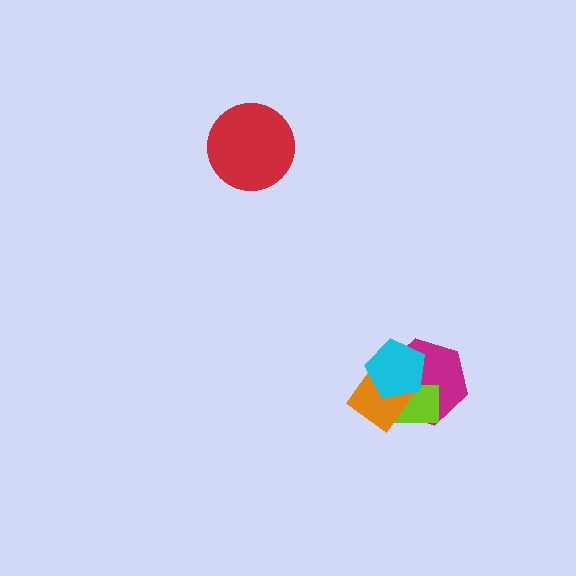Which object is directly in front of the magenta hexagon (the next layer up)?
The lime rectangle is directly in front of the magenta hexagon.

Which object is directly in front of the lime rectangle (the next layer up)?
The orange diamond is directly in front of the lime rectangle.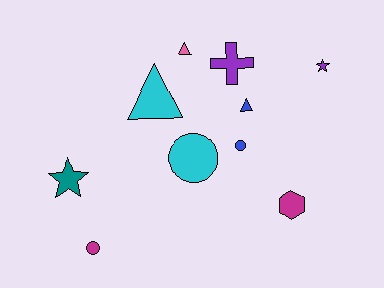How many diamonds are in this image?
There are no diamonds.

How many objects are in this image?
There are 10 objects.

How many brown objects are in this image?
There are no brown objects.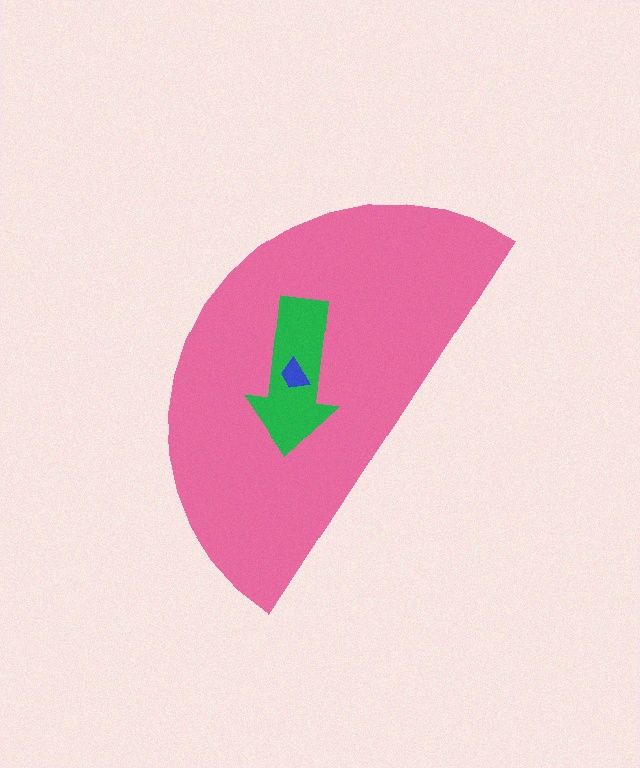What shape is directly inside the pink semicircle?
The green arrow.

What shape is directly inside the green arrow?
The blue trapezoid.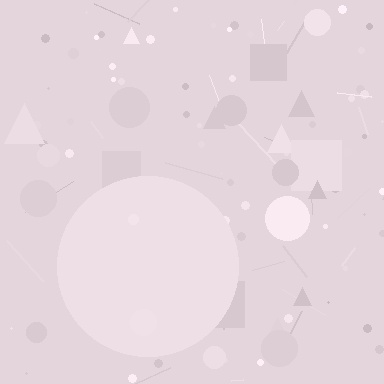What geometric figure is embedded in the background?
A circle is embedded in the background.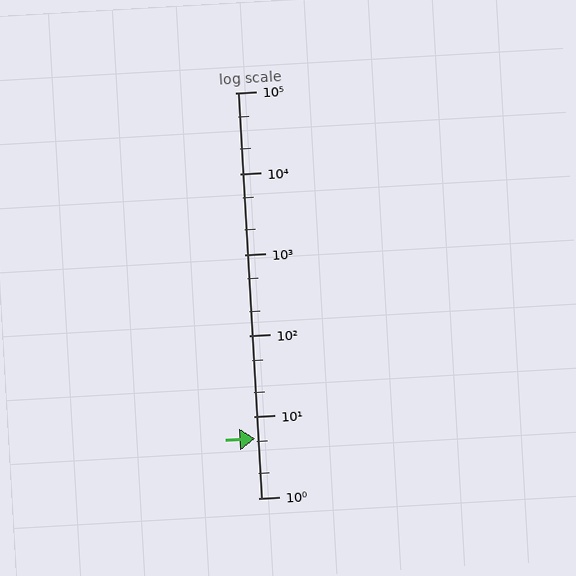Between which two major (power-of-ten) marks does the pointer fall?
The pointer is between 1 and 10.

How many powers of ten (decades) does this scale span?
The scale spans 5 decades, from 1 to 100000.